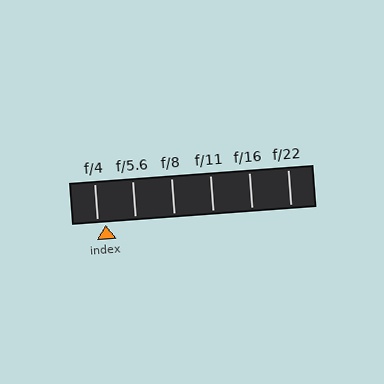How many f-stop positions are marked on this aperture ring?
There are 6 f-stop positions marked.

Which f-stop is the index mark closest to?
The index mark is closest to f/4.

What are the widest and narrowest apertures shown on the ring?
The widest aperture shown is f/4 and the narrowest is f/22.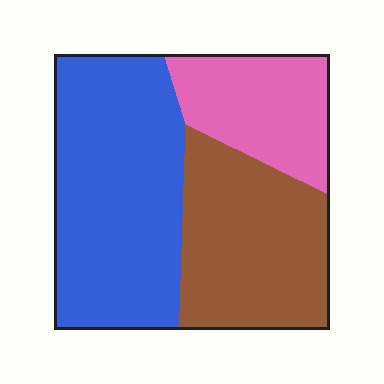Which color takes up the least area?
Pink, at roughly 20%.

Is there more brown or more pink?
Brown.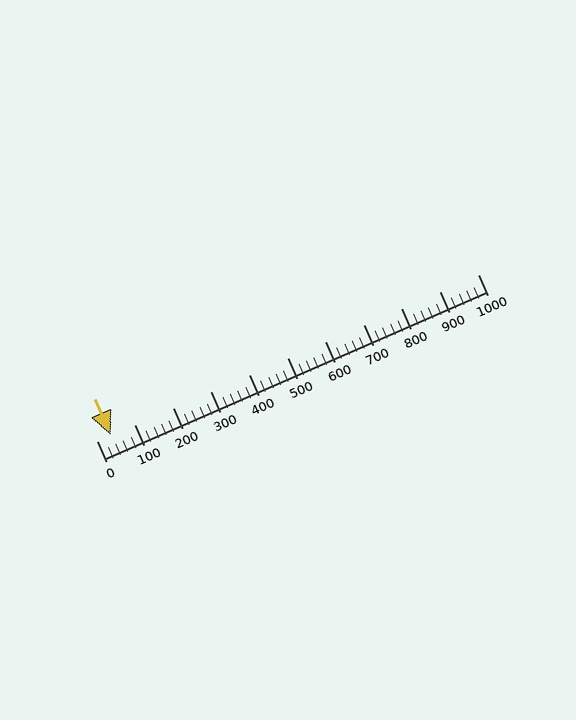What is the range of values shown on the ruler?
The ruler shows values from 0 to 1000.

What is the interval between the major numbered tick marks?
The major tick marks are spaced 100 units apart.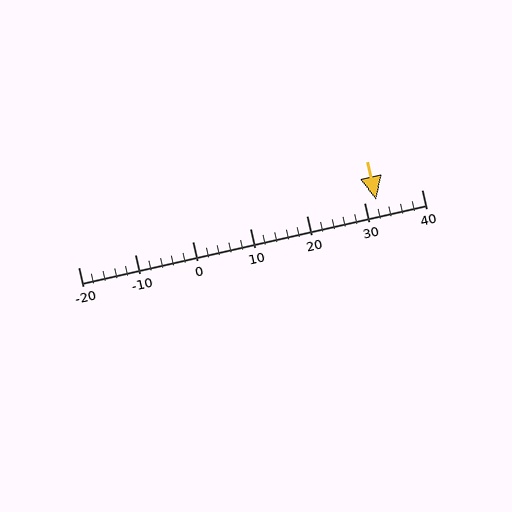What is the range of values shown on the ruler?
The ruler shows values from -20 to 40.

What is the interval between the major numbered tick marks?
The major tick marks are spaced 10 units apart.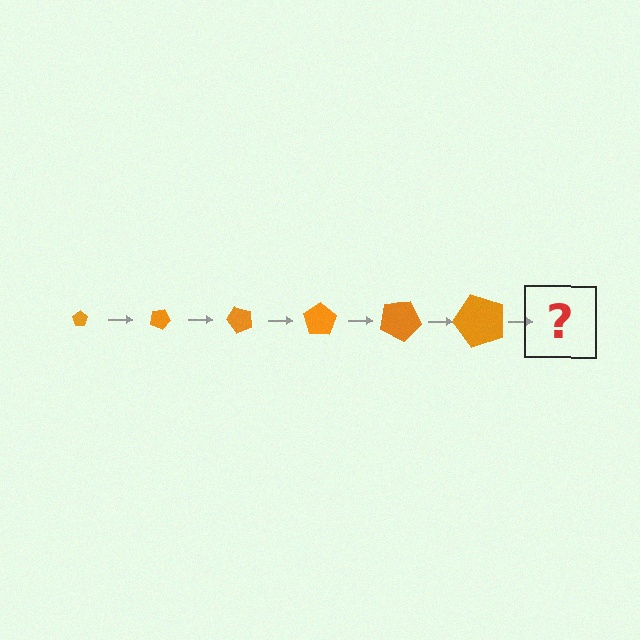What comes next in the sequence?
The next element should be a pentagon, larger than the previous one and rotated 150 degrees from the start.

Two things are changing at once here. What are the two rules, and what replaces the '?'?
The two rules are that the pentagon grows larger each step and it rotates 25 degrees each step. The '?' should be a pentagon, larger than the previous one and rotated 150 degrees from the start.